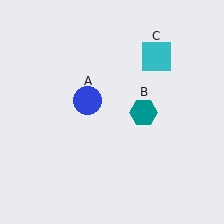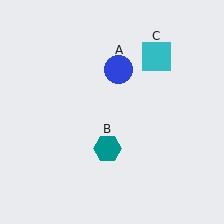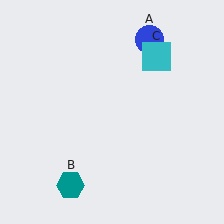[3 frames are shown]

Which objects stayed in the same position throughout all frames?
Cyan square (object C) remained stationary.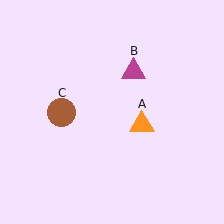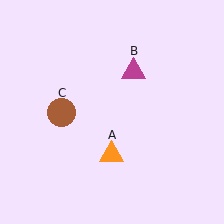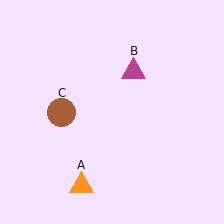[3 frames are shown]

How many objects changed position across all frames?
1 object changed position: orange triangle (object A).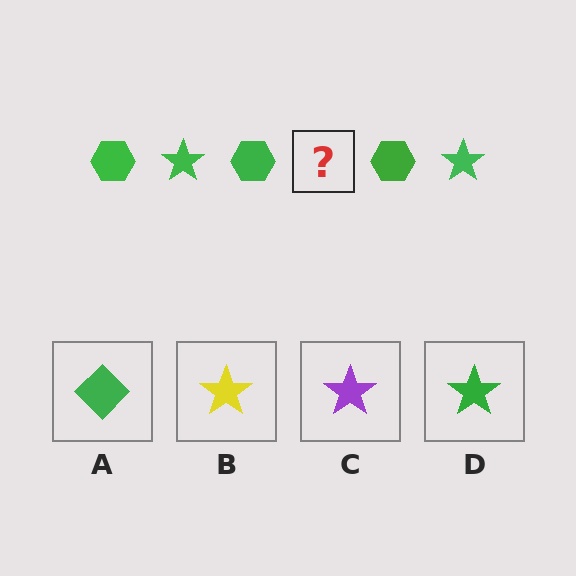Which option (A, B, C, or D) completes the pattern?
D.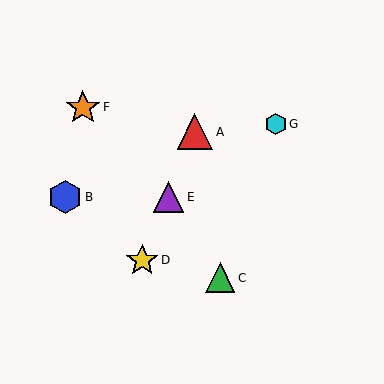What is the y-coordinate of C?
Object C is at y≈278.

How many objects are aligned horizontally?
2 objects (B, E) are aligned horizontally.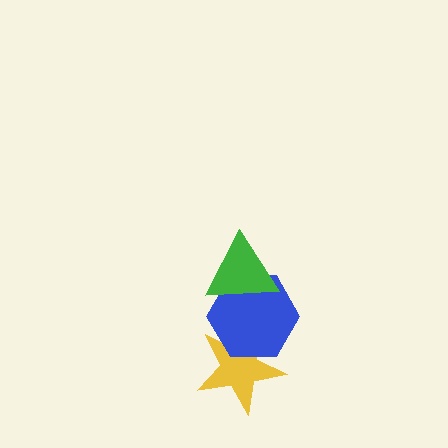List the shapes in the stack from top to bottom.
From top to bottom: the green triangle, the blue hexagon, the yellow star.